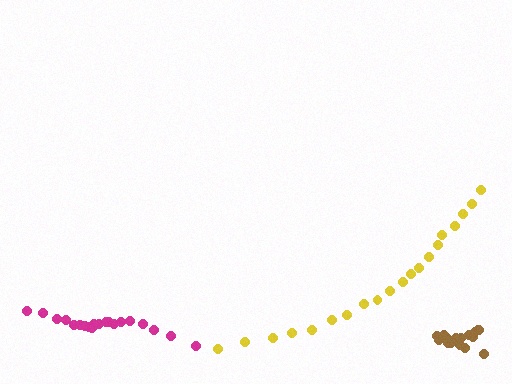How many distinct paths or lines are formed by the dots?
There are 3 distinct paths.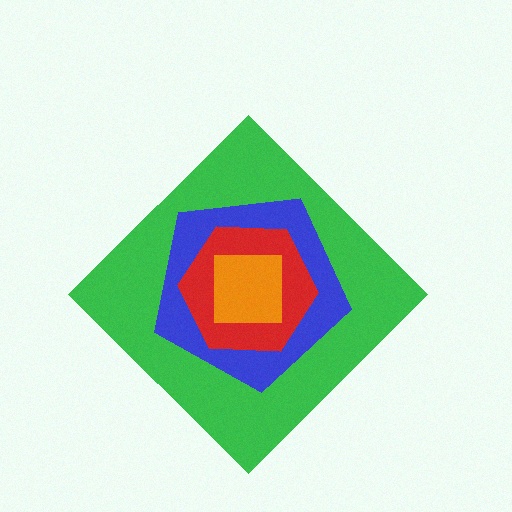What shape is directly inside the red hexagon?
The orange square.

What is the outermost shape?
The green diamond.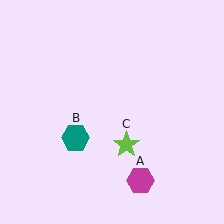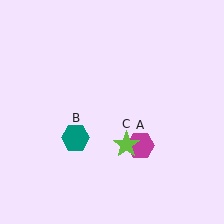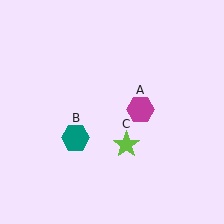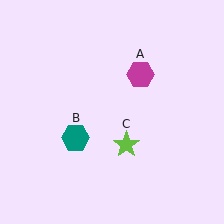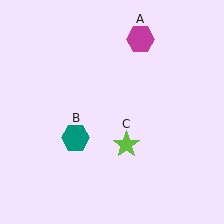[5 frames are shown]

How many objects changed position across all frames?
1 object changed position: magenta hexagon (object A).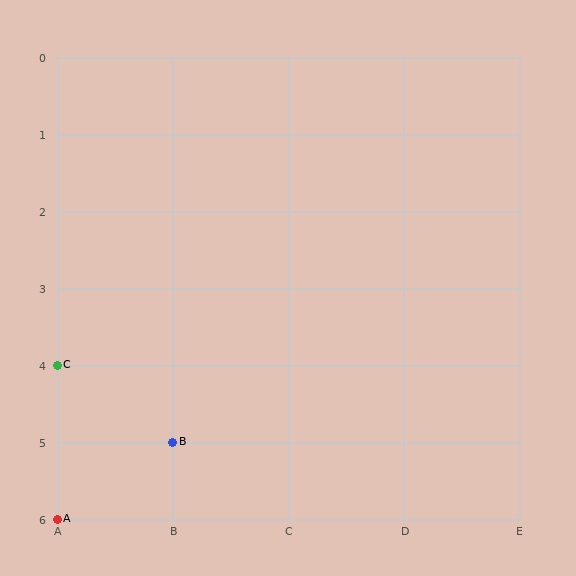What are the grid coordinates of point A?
Point A is at grid coordinates (A, 6).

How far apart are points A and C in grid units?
Points A and C are 2 rows apart.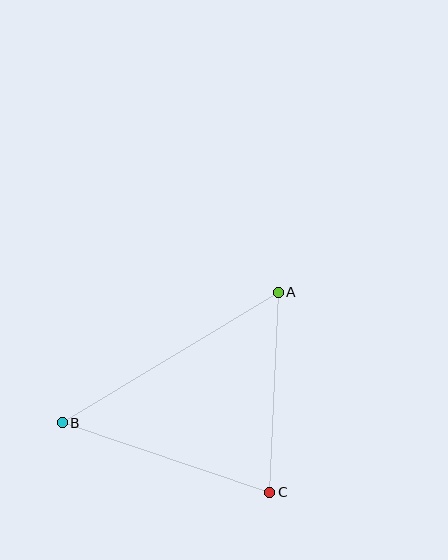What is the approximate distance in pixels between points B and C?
The distance between B and C is approximately 219 pixels.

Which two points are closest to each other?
Points A and C are closest to each other.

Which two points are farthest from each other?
Points A and B are farthest from each other.